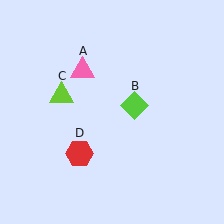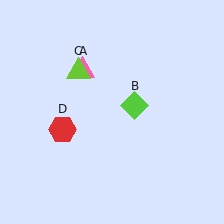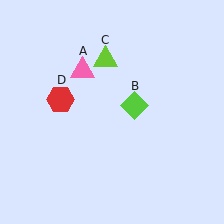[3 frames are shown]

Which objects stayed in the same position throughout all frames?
Pink triangle (object A) and lime diamond (object B) remained stationary.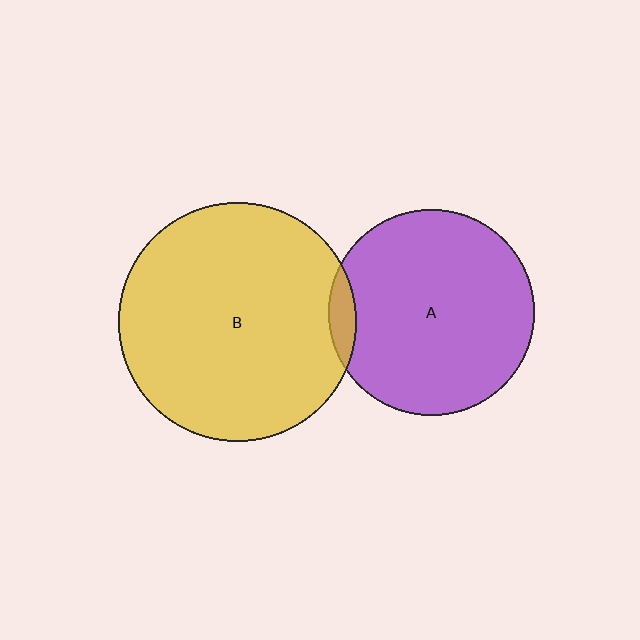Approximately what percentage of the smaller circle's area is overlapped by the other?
Approximately 5%.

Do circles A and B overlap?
Yes.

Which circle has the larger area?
Circle B (yellow).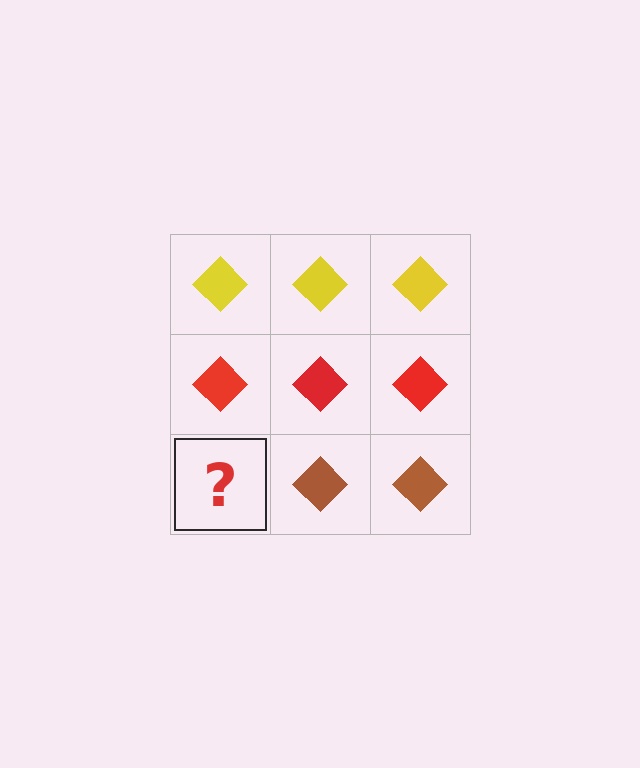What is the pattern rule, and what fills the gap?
The rule is that each row has a consistent color. The gap should be filled with a brown diamond.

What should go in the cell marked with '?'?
The missing cell should contain a brown diamond.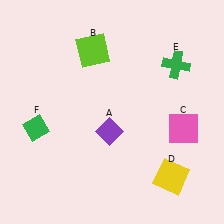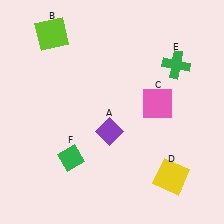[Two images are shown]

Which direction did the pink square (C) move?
The pink square (C) moved left.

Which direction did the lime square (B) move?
The lime square (B) moved left.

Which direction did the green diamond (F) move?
The green diamond (F) moved right.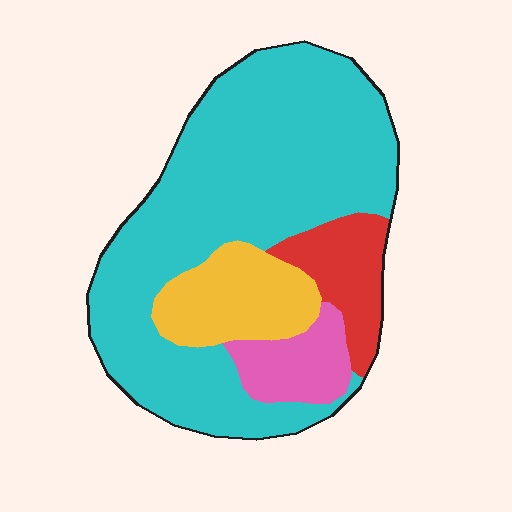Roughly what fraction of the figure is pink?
Pink covers 9% of the figure.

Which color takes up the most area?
Cyan, at roughly 65%.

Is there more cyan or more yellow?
Cyan.